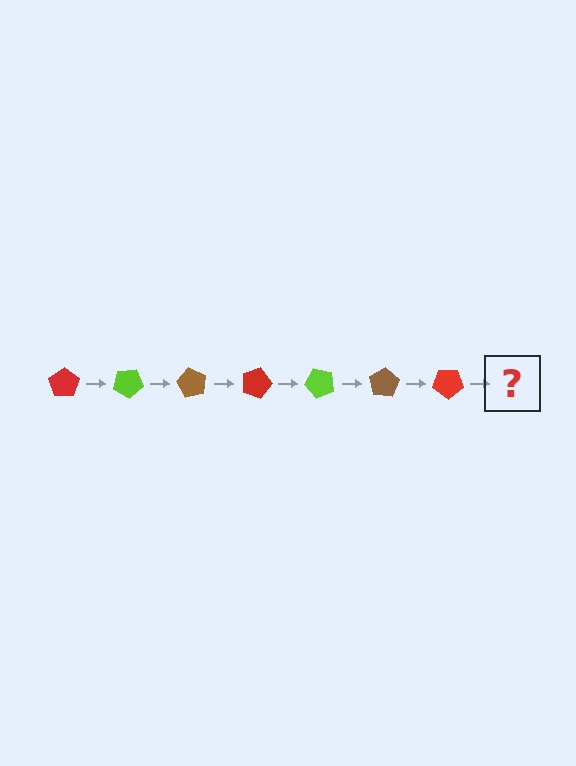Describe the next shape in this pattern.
It should be a lime pentagon, rotated 210 degrees from the start.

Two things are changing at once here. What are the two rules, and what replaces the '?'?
The two rules are that it rotates 30 degrees each step and the color cycles through red, lime, and brown. The '?' should be a lime pentagon, rotated 210 degrees from the start.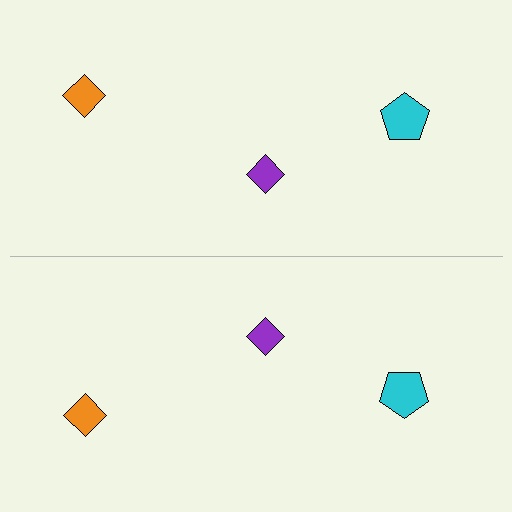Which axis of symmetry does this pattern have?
The pattern has a horizontal axis of symmetry running through the center of the image.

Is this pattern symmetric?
Yes, this pattern has bilateral (reflection) symmetry.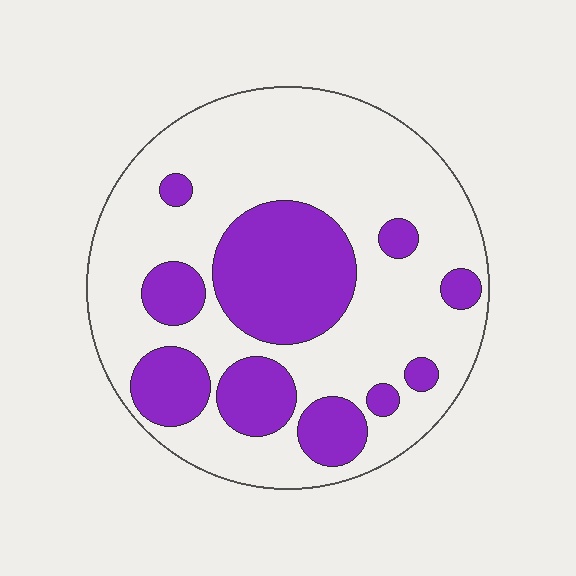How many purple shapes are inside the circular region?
10.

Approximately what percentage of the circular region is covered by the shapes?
Approximately 30%.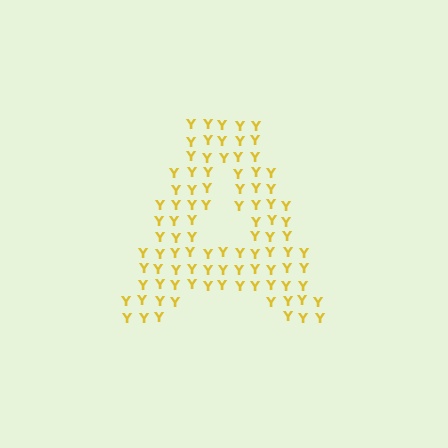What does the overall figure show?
The overall figure shows the letter A.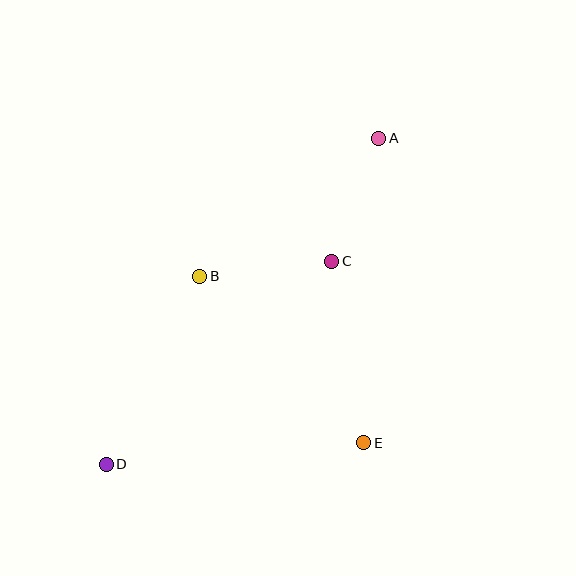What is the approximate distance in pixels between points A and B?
The distance between A and B is approximately 226 pixels.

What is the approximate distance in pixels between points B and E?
The distance between B and E is approximately 234 pixels.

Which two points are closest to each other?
Points A and C are closest to each other.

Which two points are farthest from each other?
Points A and D are farthest from each other.